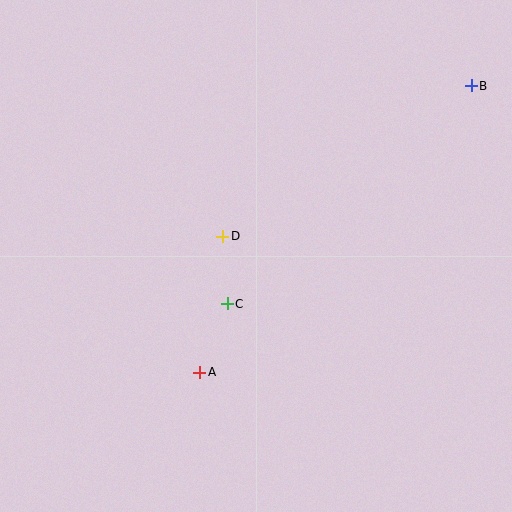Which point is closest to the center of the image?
Point D at (223, 236) is closest to the center.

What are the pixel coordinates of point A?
Point A is at (200, 372).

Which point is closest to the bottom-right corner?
Point A is closest to the bottom-right corner.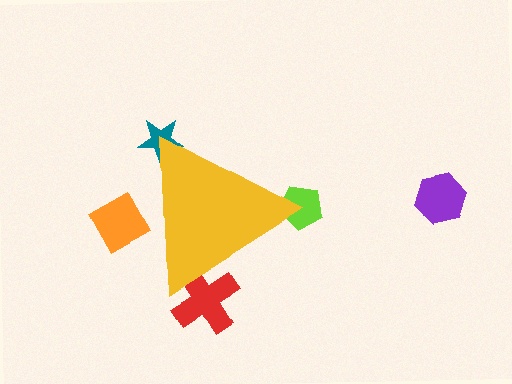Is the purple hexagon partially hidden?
No, the purple hexagon is fully visible.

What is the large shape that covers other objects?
A yellow triangle.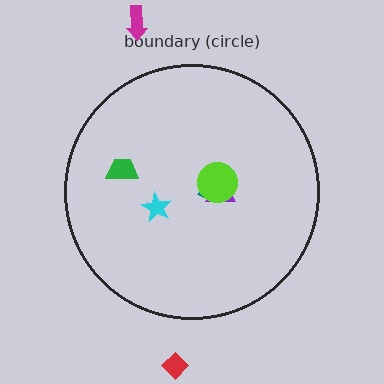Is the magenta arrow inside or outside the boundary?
Outside.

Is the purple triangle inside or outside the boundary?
Inside.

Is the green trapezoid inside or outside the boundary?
Inside.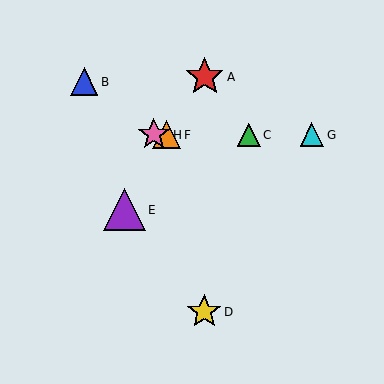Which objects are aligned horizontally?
Objects C, F, G, H are aligned horizontally.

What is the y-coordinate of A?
Object A is at y≈77.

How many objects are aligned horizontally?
4 objects (C, F, G, H) are aligned horizontally.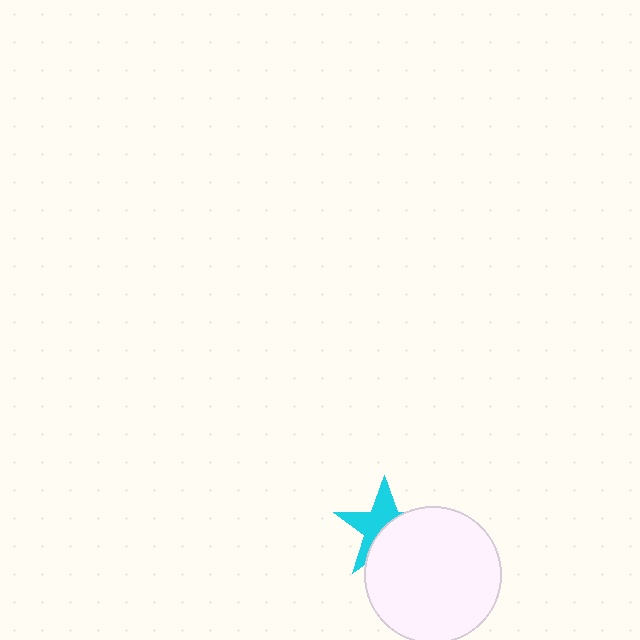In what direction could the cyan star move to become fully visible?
The cyan star could move toward the upper-left. That would shift it out from behind the white circle entirely.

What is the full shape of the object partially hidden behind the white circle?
The partially hidden object is a cyan star.